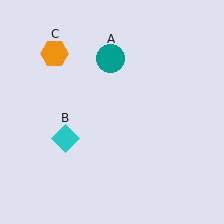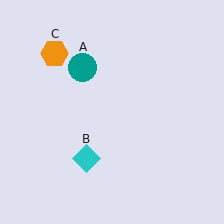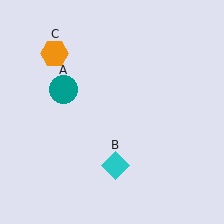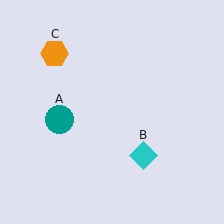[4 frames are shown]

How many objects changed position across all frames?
2 objects changed position: teal circle (object A), cyan diamond (object B).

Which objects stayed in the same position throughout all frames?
Orange hexagon (object C) remained stationary.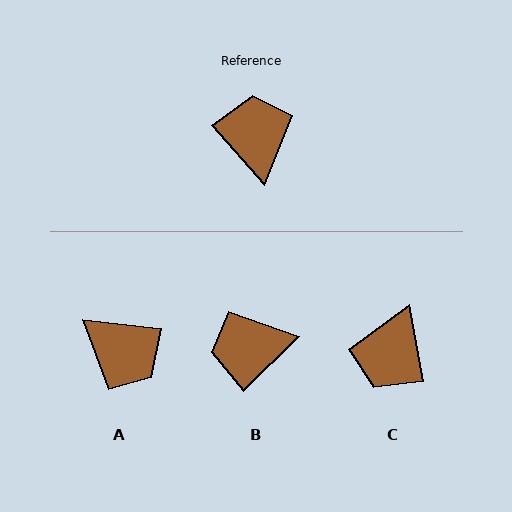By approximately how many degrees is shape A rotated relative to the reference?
Approximately 138 degrees clockwise.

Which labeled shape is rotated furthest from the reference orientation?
C, about 149 degrees away.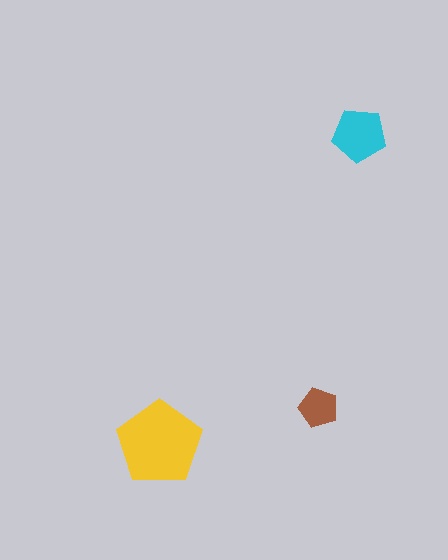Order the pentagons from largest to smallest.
the yellow one, the cyan one, the brown one.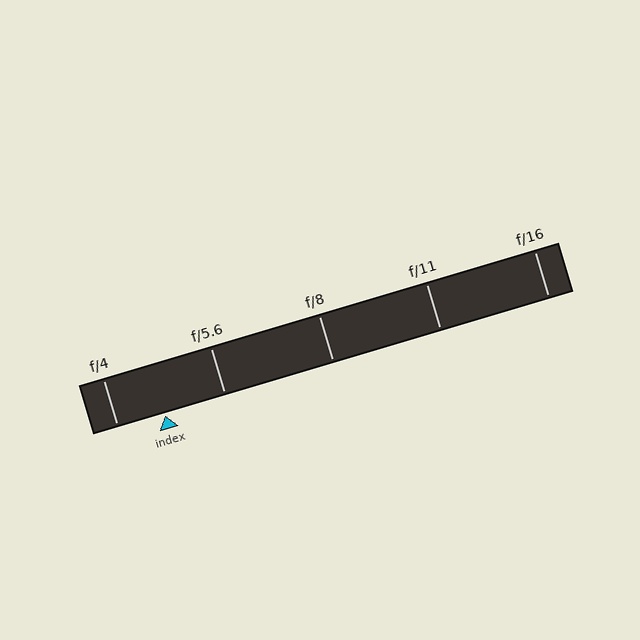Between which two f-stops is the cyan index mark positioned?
The index mark is between f/4 and f/5.6.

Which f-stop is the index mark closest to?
The index mark is closest to f/4.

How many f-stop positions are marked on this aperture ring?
There are 5 f-stop positions marked.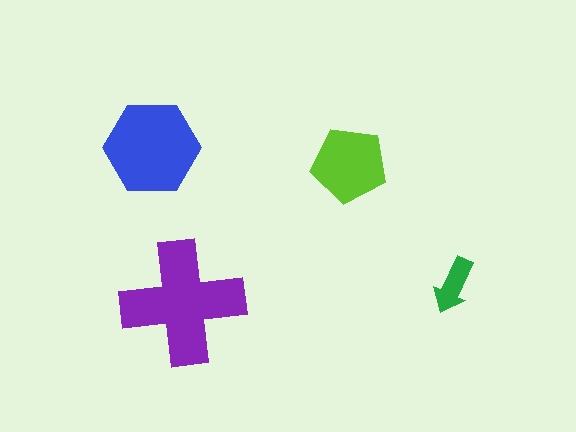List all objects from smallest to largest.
The green arrow, the lime pentagon, the blue hexagon, the purple cross.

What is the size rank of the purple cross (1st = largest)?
1st.